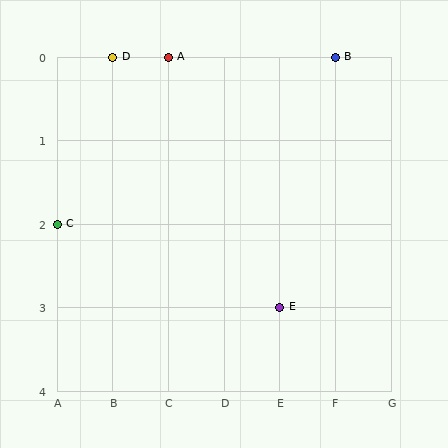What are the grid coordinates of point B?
Point B is at grid coordinates (F, 0).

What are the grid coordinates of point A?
Point A is at grid coordinates (C, 0).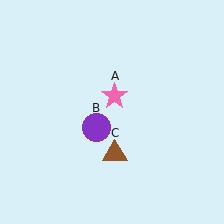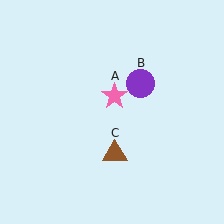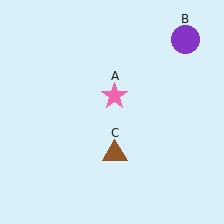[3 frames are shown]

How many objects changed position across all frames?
1 object changed position: purple circle (object B).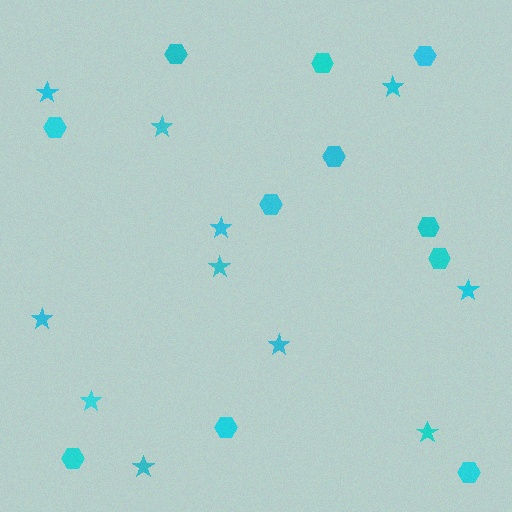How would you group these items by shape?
There are 2 groups: one group of stars (11) and one group of hexagons (11).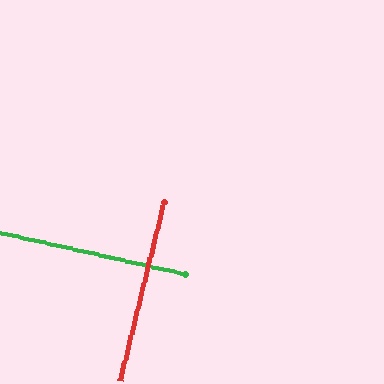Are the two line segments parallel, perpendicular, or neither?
Perpendicular — they meet at approximately 89°.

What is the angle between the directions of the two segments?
Approximately 89 degrees.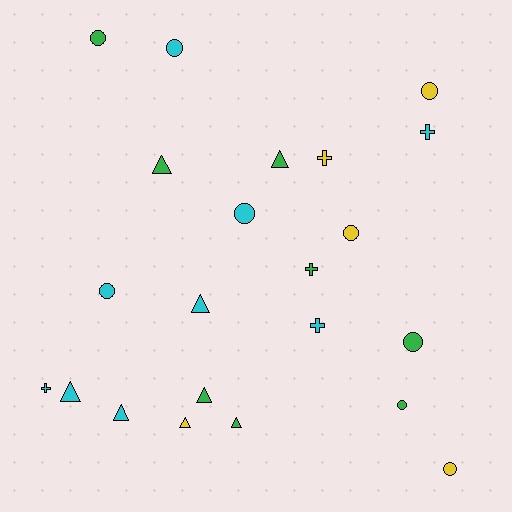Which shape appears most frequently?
Circle, with 9 objects.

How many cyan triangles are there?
There are 3 cyan triangles.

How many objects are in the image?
There are 22 objects.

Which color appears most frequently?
Cyan, with 9 objects.